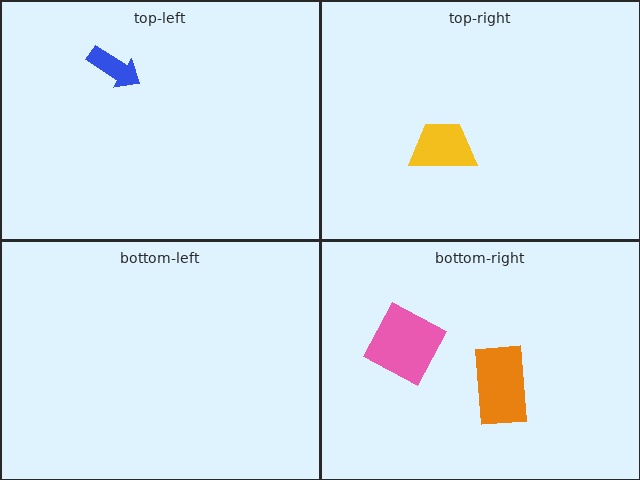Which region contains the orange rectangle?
The bottom-right region.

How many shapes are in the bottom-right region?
2.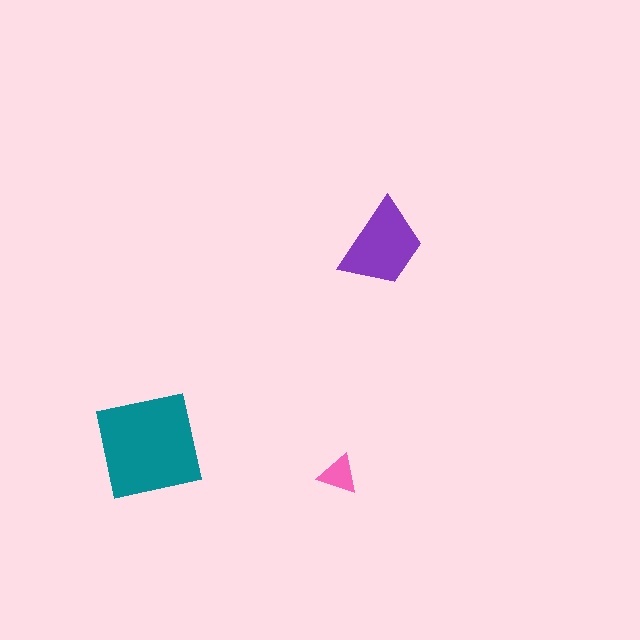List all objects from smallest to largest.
The pink triangle, the purple trapezoid, the teal square.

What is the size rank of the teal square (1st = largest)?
1st.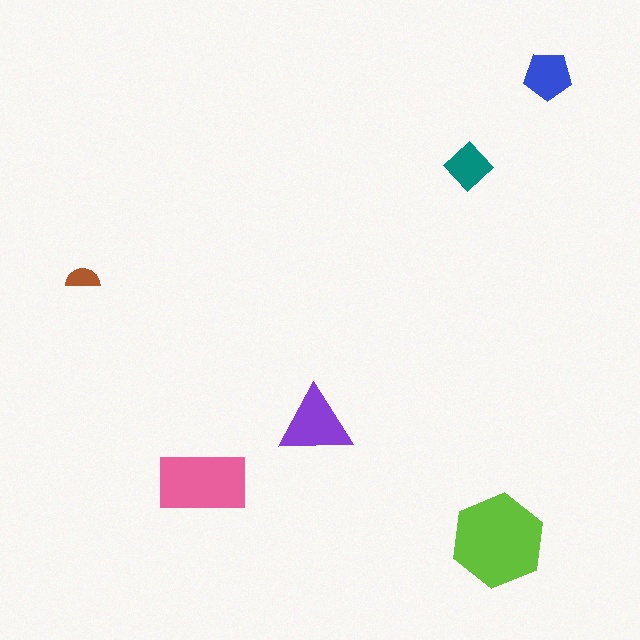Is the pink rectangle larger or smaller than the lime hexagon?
Smaller.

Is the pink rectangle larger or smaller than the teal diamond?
Larger.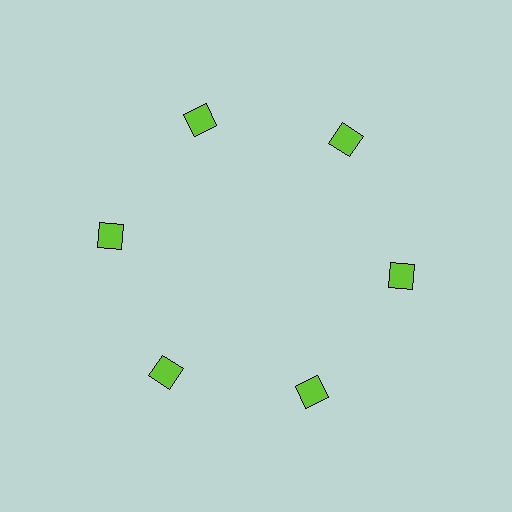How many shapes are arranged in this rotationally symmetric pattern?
There are 6 shapes, arranged in 6 groups of 1.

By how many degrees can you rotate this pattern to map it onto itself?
The pattern maps onto itself every 60 degrees of rotation.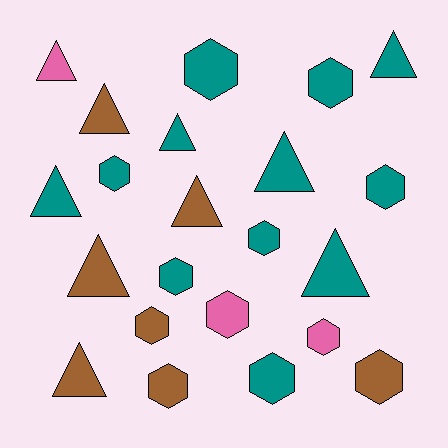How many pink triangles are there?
There is 1 pink triangle.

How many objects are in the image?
There are 22 objects.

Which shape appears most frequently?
Hexagon, with 12 objects.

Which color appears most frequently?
Teal, with 12 objects.